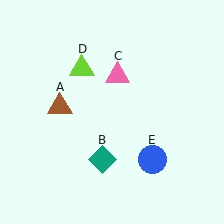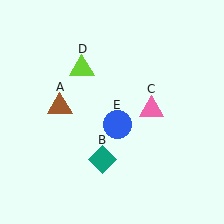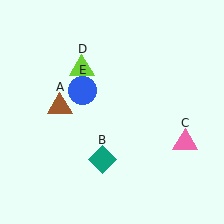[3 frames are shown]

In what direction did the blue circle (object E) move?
The blue circle (object E) moved up and to the left.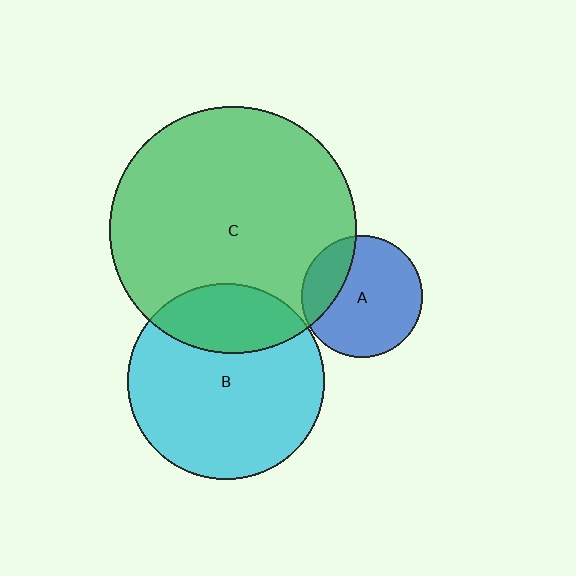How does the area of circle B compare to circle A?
Approximately 2.6 times.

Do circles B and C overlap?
Yes.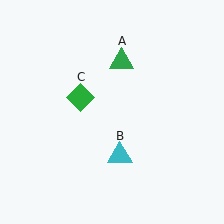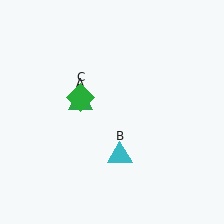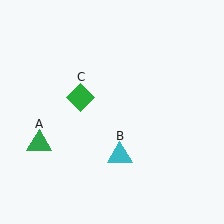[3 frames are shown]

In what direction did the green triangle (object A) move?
The green triangle (object A) moved down and to the left.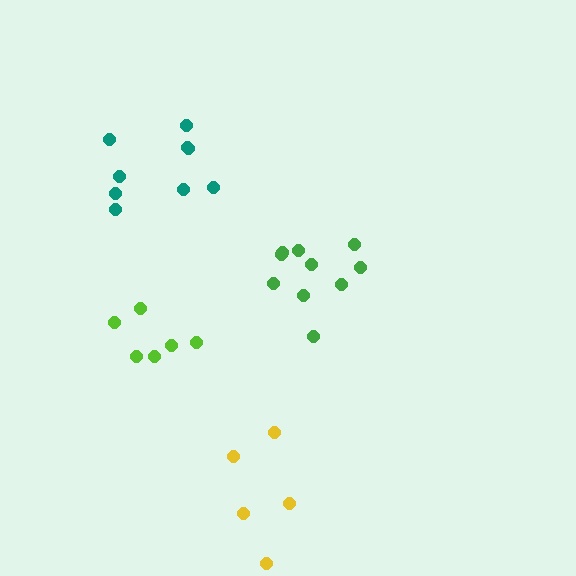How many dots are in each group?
Group 1: 10 dots, Group 2: 6 dots, Group 3: 5 dots, Group 4: 9 dots (30 total).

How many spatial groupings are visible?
There are 4 spatial groupings.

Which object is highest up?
The teal cluster is topmost.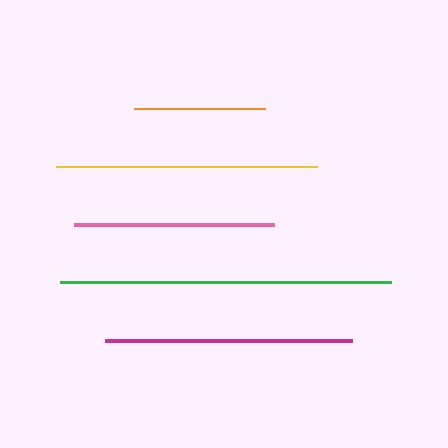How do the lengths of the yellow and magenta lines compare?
The yellow and magenta lines are approximately the same length.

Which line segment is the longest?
The green line is the longest at approximately 331 pixels.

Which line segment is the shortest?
The orange line is the shortest at approximately 132 pixels.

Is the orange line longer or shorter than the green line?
The green line is longer than the orange line.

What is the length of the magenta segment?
The magenta segment is approximately 247 pixels long.